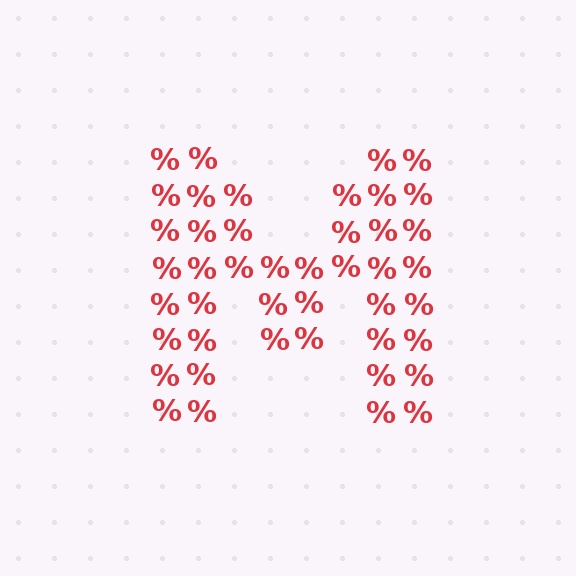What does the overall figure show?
The overall figure shows the letter M.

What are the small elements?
The small elements are percent signs.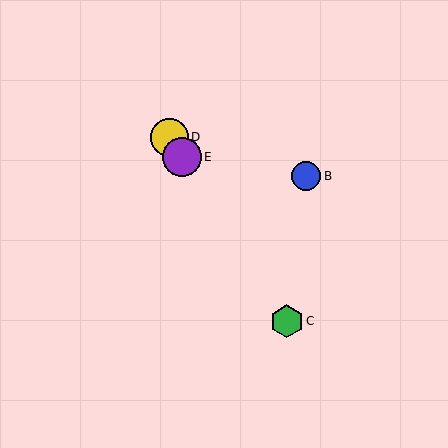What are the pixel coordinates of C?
Object C is at (287, 321).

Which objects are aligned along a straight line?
Objects A, C, D, E are aligned along a straight line.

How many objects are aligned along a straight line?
4 objects (A, C, D, E) are aligned along a straight line.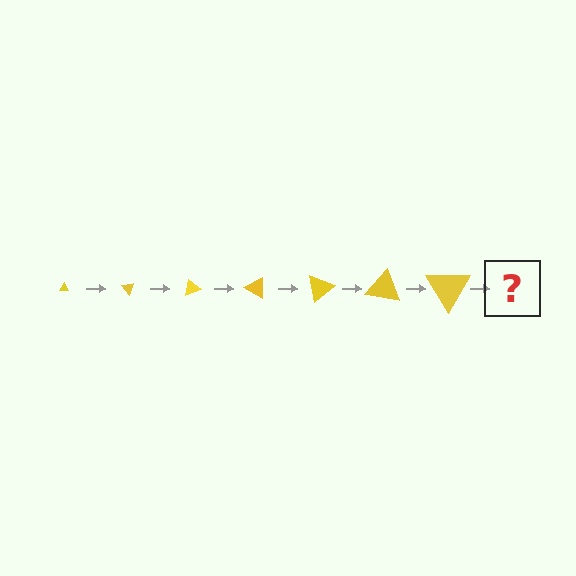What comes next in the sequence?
The next element should be a triangle, larger than the previous one and rotated 350 degrees from the start.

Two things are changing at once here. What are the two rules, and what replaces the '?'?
The two rules are that the triangle grows larger each step and it rotates 50 degrees each step. The '?' should be a triangle, larger than the previous one and rotated 350 degrees from the start.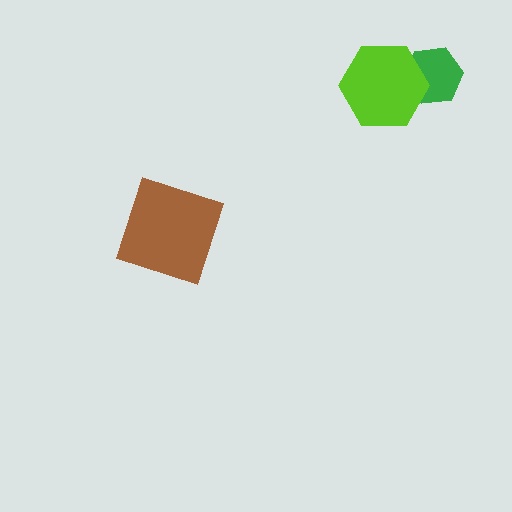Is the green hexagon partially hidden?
Yes, it is partially covered by another shape.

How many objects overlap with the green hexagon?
1 object overlaps with the green hexagon.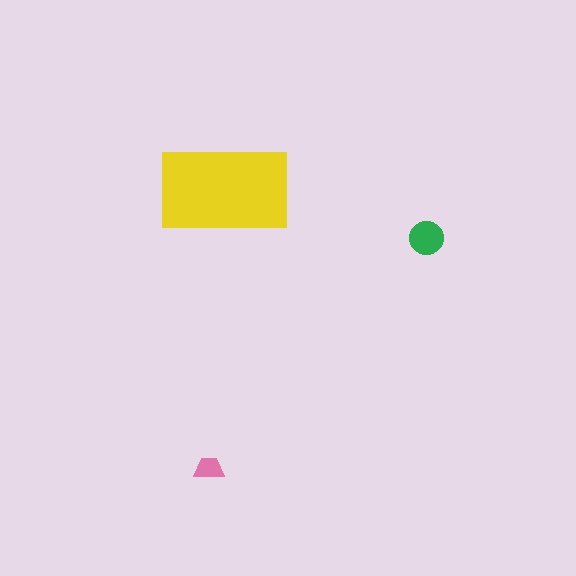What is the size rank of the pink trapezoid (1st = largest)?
3rd.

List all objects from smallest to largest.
The pink trapezoid, the green circle, the yellow rectangle.